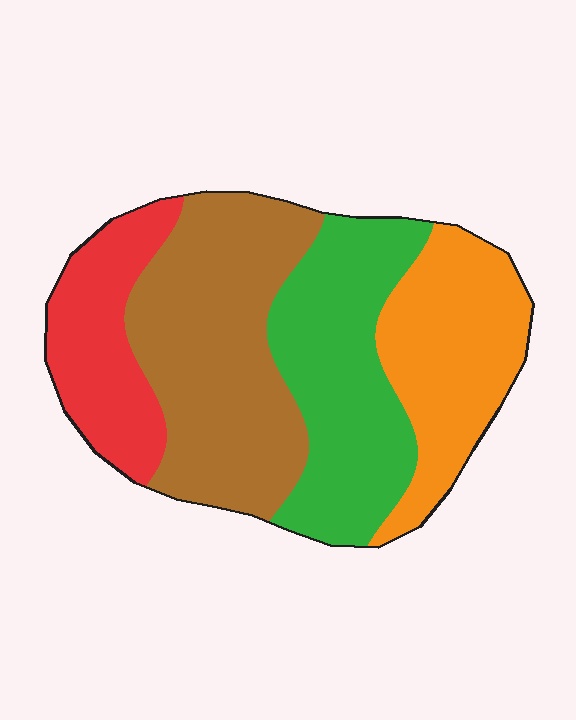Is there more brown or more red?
Brown.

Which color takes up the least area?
Red, at roughly 15%.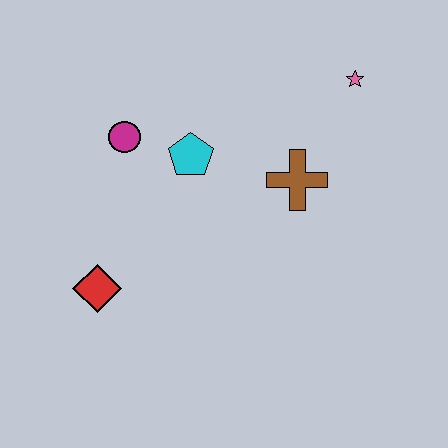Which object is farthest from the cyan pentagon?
The pink star is farthest from the cyan pentagon.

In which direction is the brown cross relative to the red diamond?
The brown cross is to the right of the red diamond.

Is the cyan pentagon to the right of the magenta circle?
Yes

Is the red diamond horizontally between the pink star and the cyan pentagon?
No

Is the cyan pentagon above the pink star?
No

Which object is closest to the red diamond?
The magenta circle is closest to the red diamond.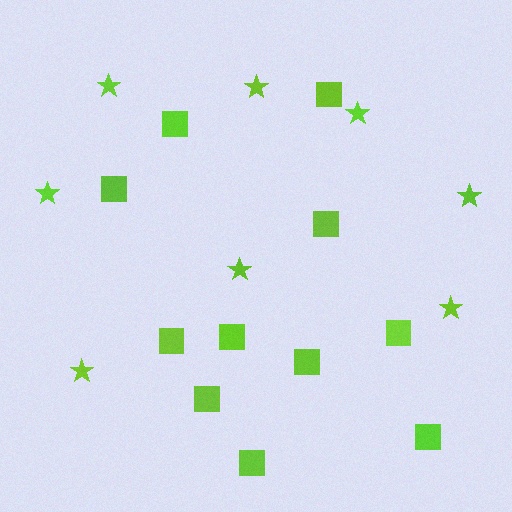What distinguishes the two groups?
There are 2 groups: one group of stars (8) and one group of squares (11).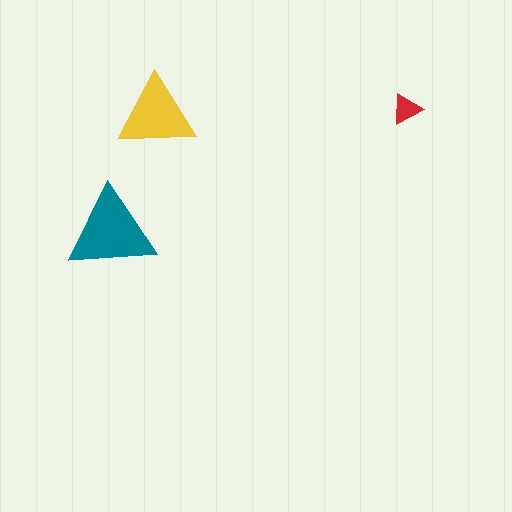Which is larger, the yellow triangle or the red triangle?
The yellow one.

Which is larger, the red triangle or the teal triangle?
The teal one.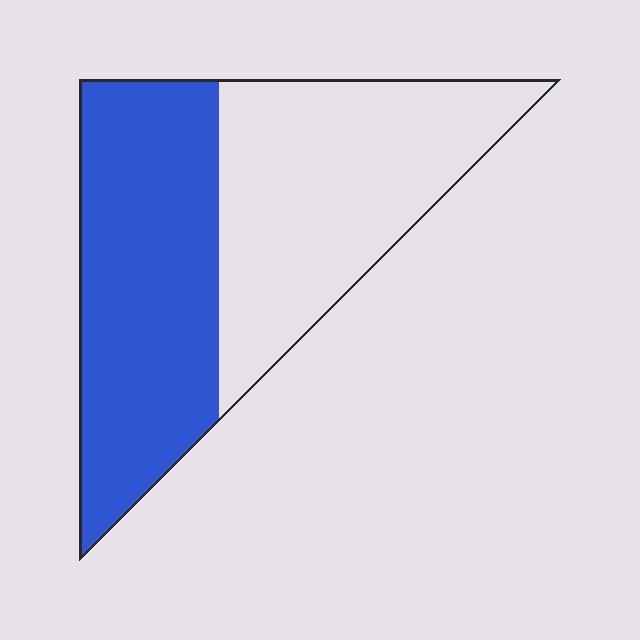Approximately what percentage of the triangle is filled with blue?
Approximately 50%.